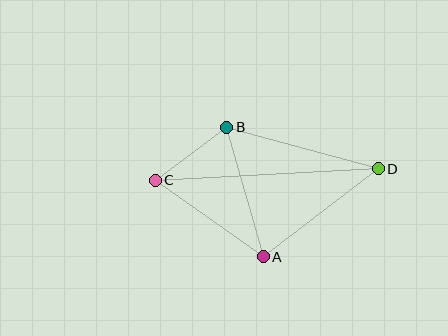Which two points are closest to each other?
Points B and C are closest to each other.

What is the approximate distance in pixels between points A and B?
The distance between A and B is approximately 135 pixels.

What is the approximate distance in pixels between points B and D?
The distance between B and D is approximately 157 pixels.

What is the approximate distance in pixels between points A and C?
The distance between A and C is approximately 132 pixels.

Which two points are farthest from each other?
Points C and D are farthest from each other.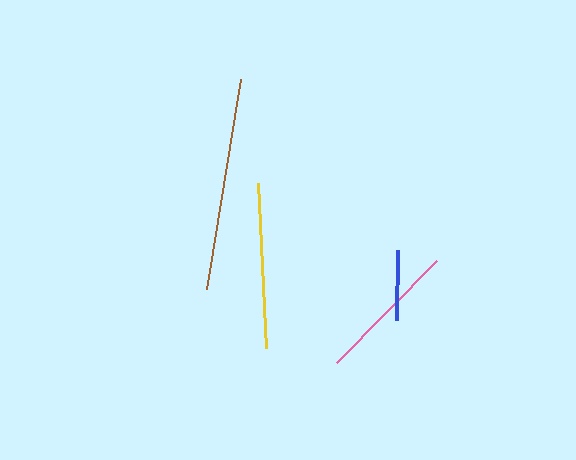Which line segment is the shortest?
The blue line is the shortest at approximately 70 pixels.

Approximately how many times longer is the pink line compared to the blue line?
The pink line is approximately 2.0 times the length of the blue line.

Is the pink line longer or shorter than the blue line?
The pink line is longer than the blue line.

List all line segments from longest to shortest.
From longest to shortest: brown, yellow, pink, blue.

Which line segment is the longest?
The brown line is the longest at approximately 212 pixels.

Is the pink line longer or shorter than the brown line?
The brown line is longer than the pink line.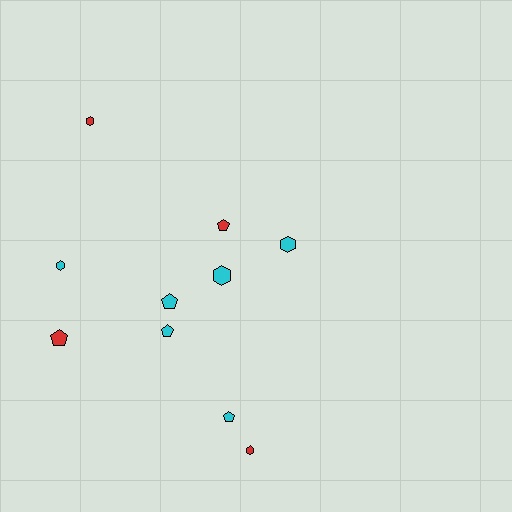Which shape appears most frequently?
Pentagon, with 5 objects.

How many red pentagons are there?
There are 2 red pentagons.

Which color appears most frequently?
Cyan, with 6 objects.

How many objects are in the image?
There are 10 objects.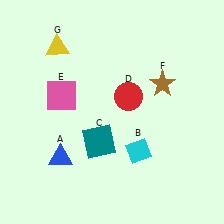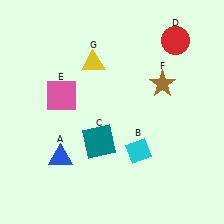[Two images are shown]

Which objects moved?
The objects that moved are: the red circle (D), the yellow triangle (G).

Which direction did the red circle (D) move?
The red circle (D) moved up.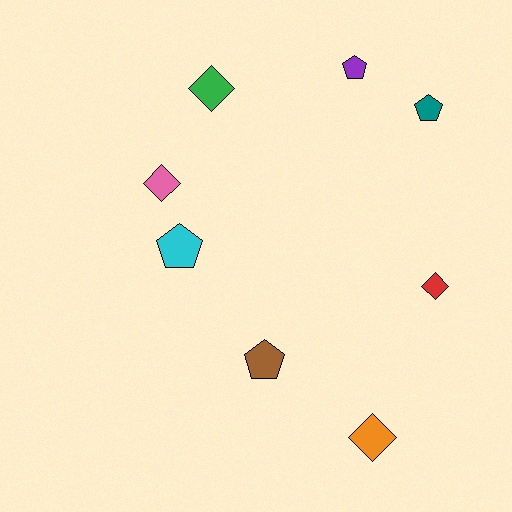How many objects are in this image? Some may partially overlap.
There are 8 objects.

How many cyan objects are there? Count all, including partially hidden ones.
There is 1 cyan object.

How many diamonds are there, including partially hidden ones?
There are 4 diamonds.